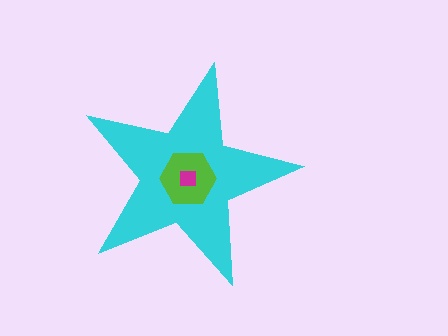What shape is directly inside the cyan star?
The lime hexagon.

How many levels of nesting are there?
3.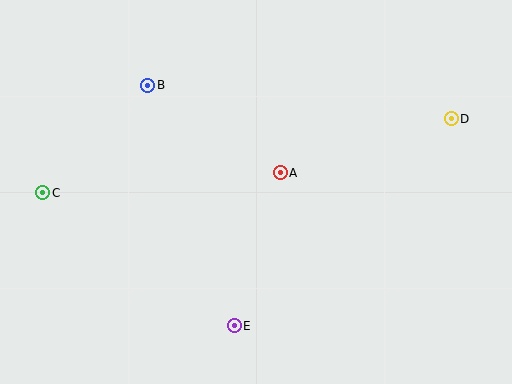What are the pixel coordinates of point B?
Point B is at (148, 85).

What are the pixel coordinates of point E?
Point E is at (234, 326).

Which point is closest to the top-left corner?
Point B is closest to the top-left corner.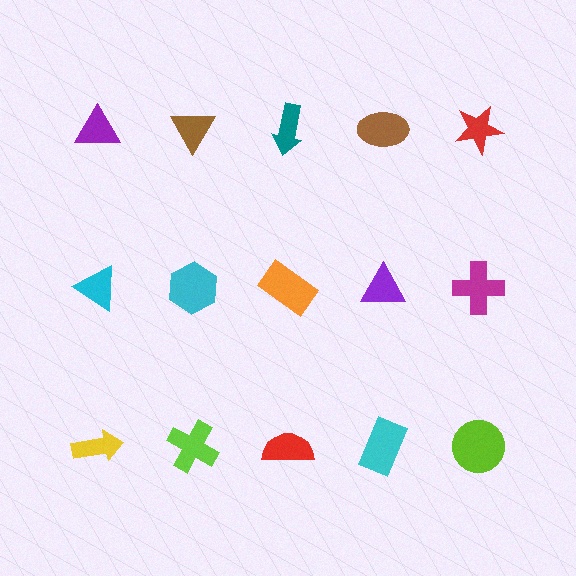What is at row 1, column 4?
A brown ellipse.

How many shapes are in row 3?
5 shapes.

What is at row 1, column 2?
A brown triangle.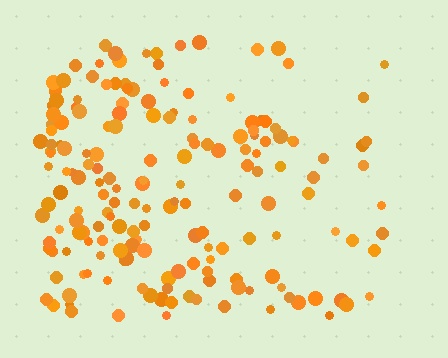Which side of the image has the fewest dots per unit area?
The right.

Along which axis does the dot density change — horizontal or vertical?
Horizontal.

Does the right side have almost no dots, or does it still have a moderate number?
Still a moderate number, just noticeably fewer than the left.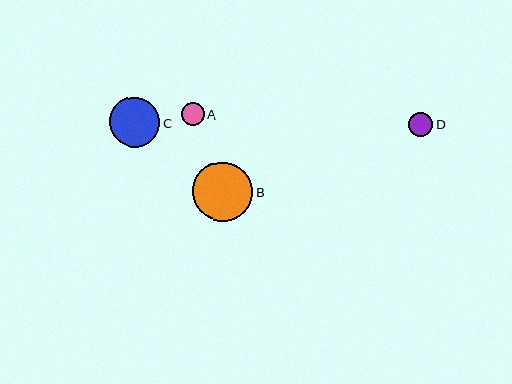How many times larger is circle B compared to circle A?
Circle B is approximately 2.6 times the size of circle A.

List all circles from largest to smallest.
From largest to smallest: B, C, D, A.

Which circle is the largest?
Circle B is the largest with a size of approximately 60 pixels.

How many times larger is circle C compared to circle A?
Circle C is approximately 2.2 times the size of circle A.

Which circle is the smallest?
Circle A is the smallest with a size of approximately 23 pixels.